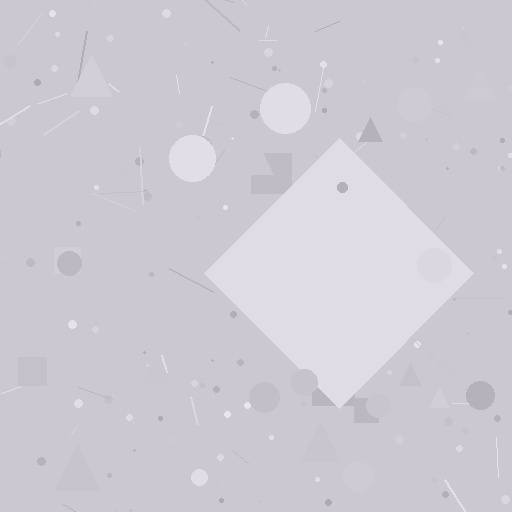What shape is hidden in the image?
A diamond is hidden in the image.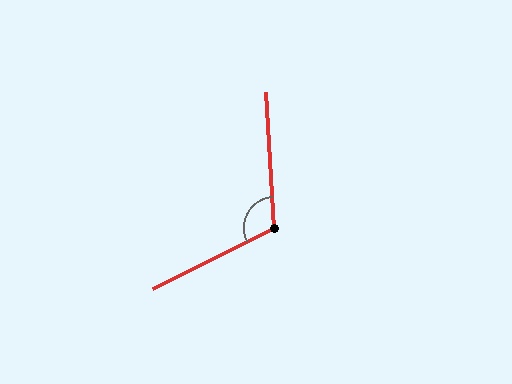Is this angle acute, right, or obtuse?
It is obtuse.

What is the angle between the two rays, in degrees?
Approximately 113 degrees.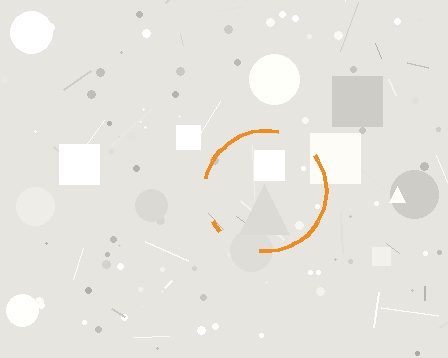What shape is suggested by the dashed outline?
The dashed outline suggests a circle.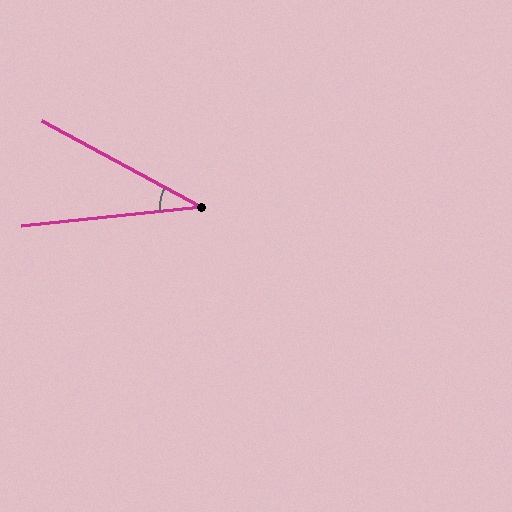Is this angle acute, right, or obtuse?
It is acute.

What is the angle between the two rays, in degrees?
Approximately 35 degrees.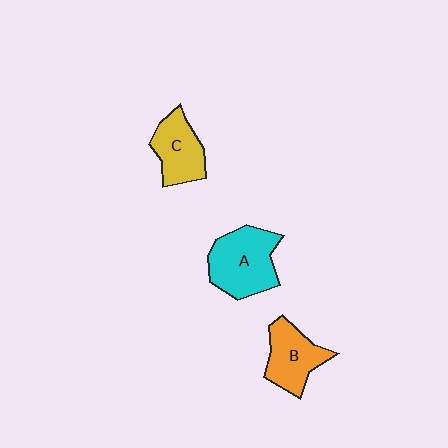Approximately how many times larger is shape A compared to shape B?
Approximately 1.3 times.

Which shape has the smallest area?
Shape C (yellow).